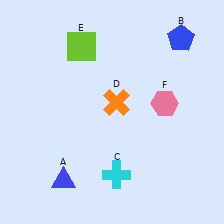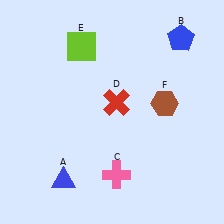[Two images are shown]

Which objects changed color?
C changed from cyan to pink. D changed from orange to red. F changed from pink to brown.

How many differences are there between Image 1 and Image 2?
There are 3 differences between the two images.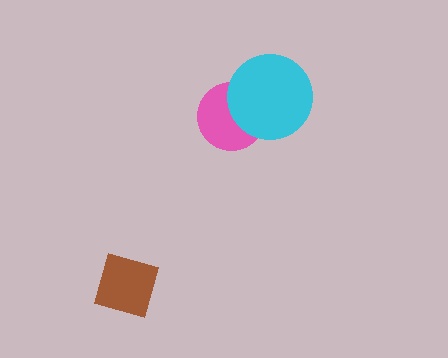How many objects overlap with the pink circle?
1 object overlaps with the pink circle.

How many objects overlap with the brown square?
0 objects overlap with the brown square.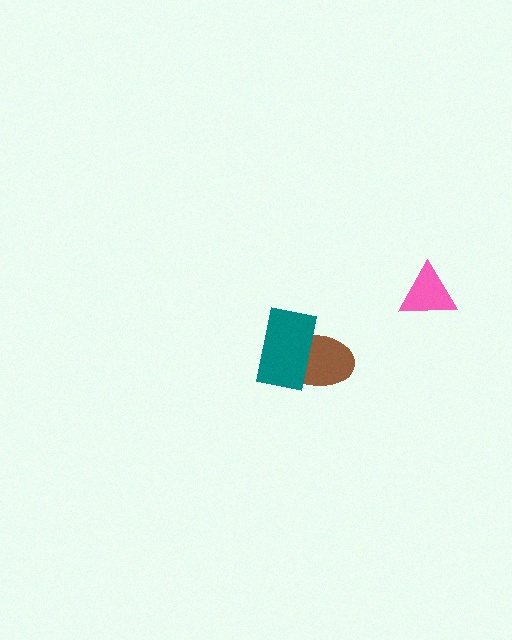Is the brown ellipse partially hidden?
Yes, it is partially covered by another shape.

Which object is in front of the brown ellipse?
The teal rectangle is in front of the brown ellipse.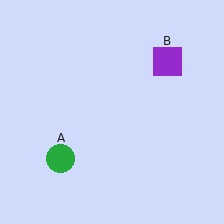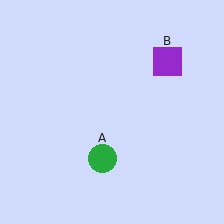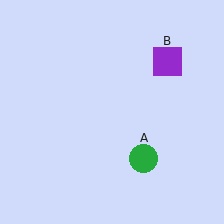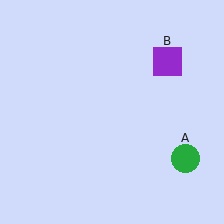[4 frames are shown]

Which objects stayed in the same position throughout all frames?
Purple square (object B) remained stationary.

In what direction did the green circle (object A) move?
The green circle (object A) moved right.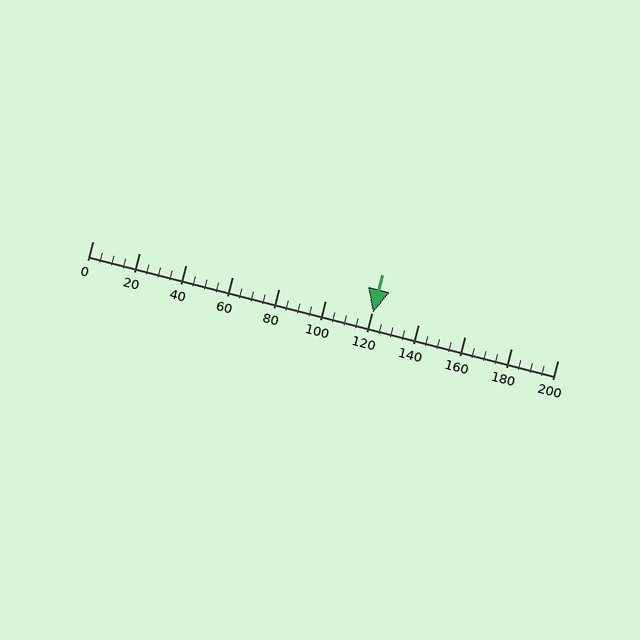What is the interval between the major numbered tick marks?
The major tick marks are spaced 20 units apart.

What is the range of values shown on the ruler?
The ruler shows values from 0 to 200.